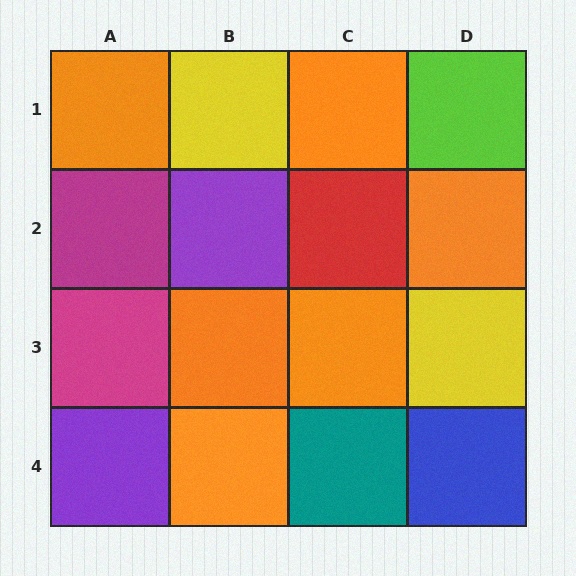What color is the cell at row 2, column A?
Magenta.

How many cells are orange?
6 cells are orange.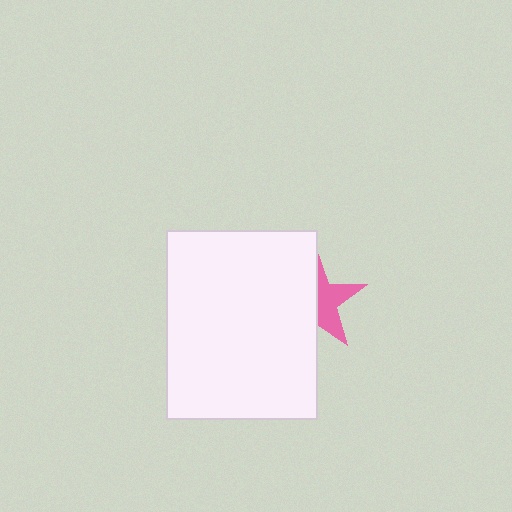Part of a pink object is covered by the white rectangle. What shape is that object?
It is a star.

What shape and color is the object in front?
The object in front is a white rectangle.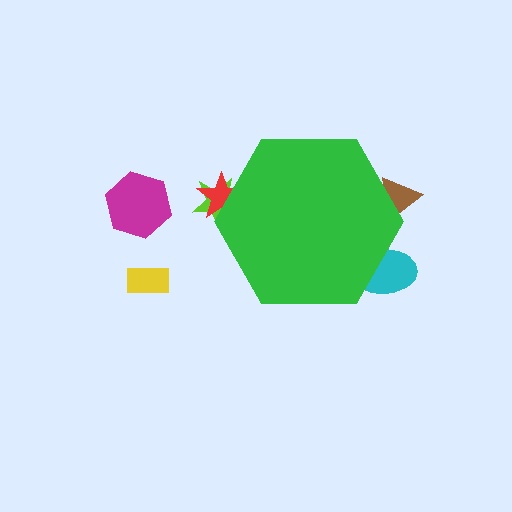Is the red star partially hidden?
Yes, the red star is partially hidden behind the green hexagon.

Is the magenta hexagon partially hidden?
No, the magenta hexagon is fully visible.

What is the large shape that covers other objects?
A green hexagon.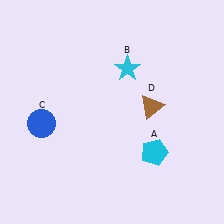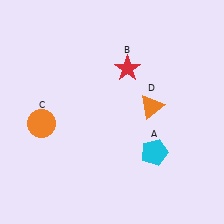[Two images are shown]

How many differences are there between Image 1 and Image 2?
There are 3 differences between the two images.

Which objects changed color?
B changed from cyan to red. C changed from blue to orange. D changed from brown to orange.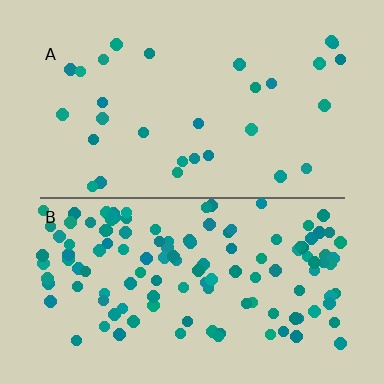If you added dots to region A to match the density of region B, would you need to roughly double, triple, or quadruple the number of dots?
Approximately quadruple.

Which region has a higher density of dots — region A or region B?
B (the bottom).